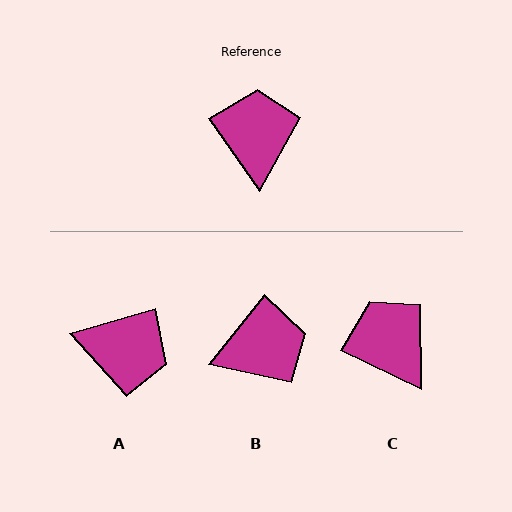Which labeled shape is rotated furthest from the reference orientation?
A, about 109 degrees away.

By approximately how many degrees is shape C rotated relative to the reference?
Approximately 30 degrees counter-clockwise.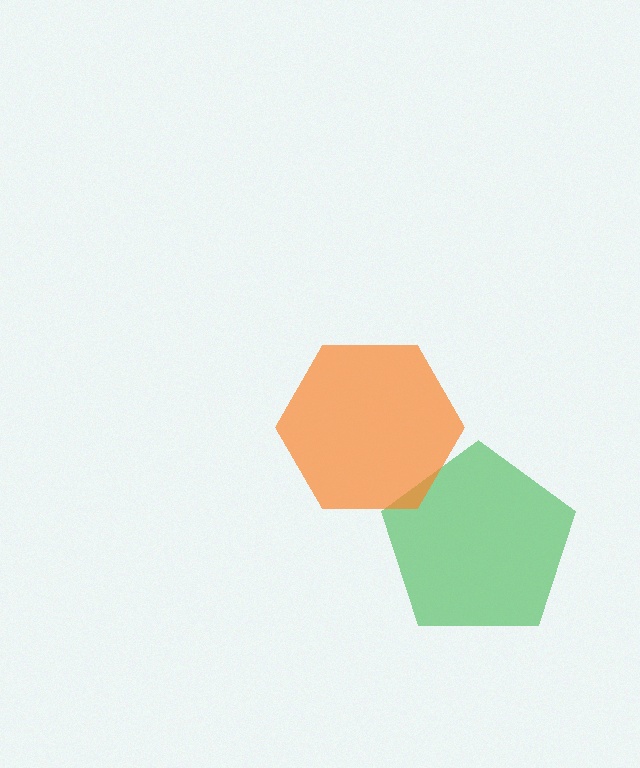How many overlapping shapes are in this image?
There are 2 overlapping shapes in the image.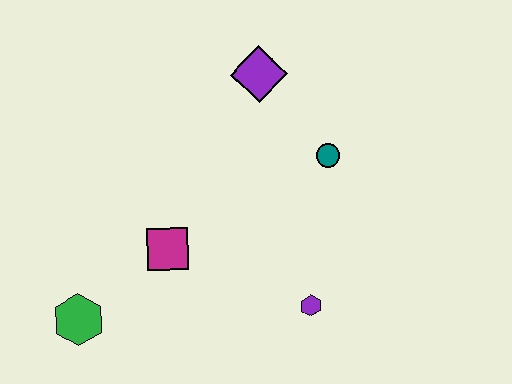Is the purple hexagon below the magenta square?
Yes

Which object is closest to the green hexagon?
The magenta square is closest to the green hexagon.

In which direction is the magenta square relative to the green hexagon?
The magenta square is to the right of the green hexagon.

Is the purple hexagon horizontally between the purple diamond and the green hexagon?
No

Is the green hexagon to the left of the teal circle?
Yes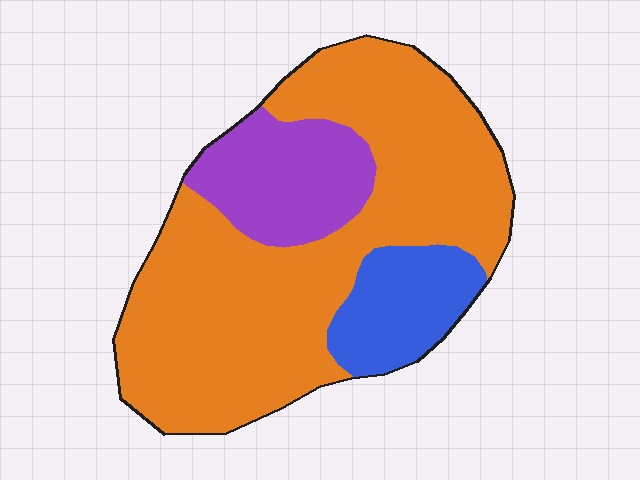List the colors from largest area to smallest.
From largest to smallest: orange, purple, blue.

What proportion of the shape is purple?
Purple takes up less than a quarter of the shape.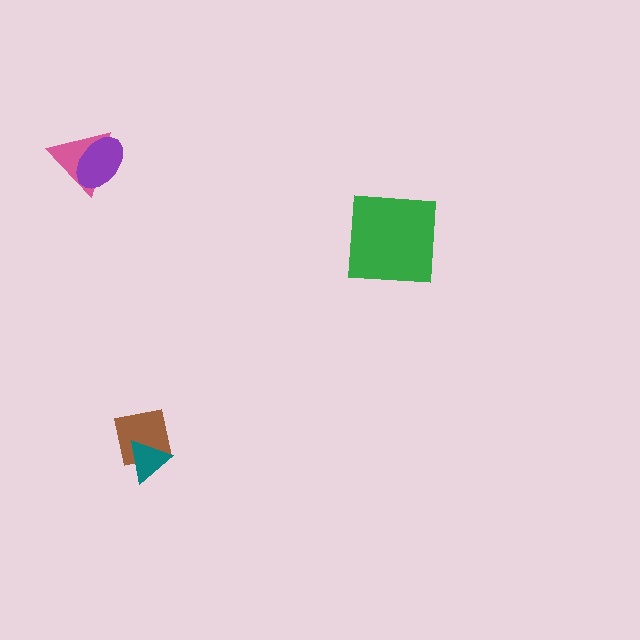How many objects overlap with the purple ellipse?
1 object overlaps with the purple ellipse.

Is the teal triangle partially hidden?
No, no other shape covers it.